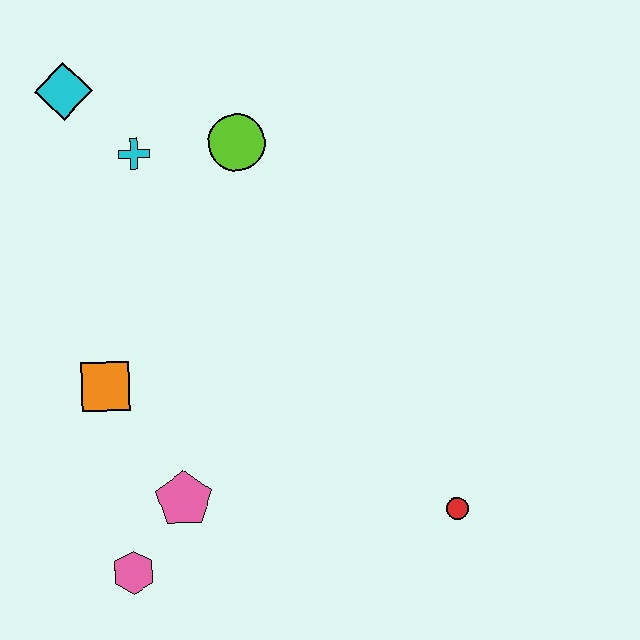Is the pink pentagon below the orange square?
Yes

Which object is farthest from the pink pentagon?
The cyan diamond is farthest from the pink pentagon.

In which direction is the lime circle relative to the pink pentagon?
The lime circle is above the pink pentagon.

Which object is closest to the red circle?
The pink pentagon is closest to the red circle.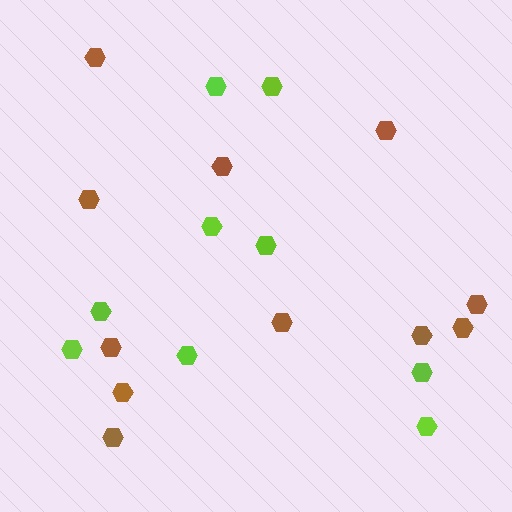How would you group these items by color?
There are 2 groups: one group of lime hexagons (9) and one group of brown hexagons (11).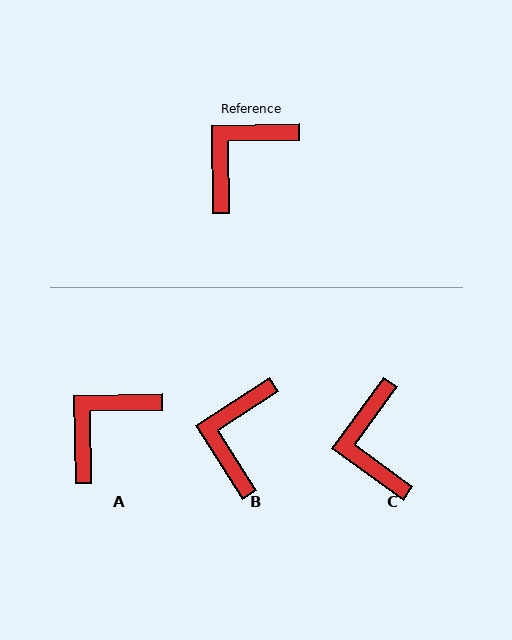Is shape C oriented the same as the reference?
No, it is off by about 53 degrees.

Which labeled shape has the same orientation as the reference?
A.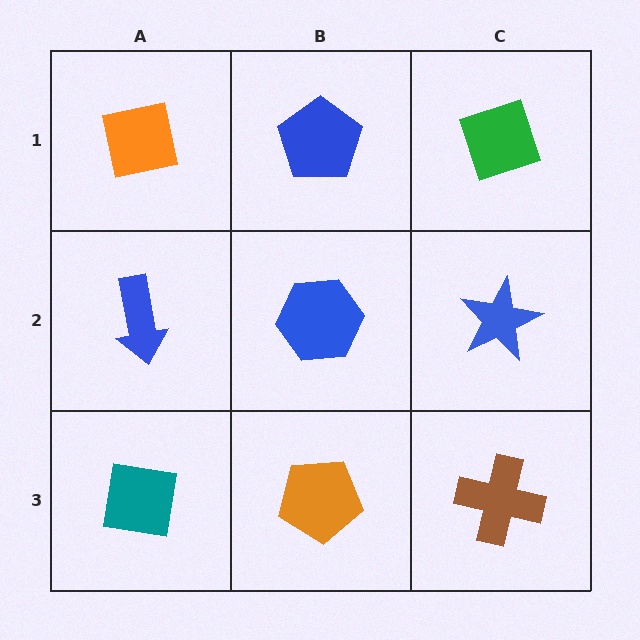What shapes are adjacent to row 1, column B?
A blue hexagon (row 2, column B), an orange square (row 1, column A), a green diamond (row 1, column C).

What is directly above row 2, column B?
A blue pentagon.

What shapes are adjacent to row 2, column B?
A blue pentagon (row 1, column B), an orange pentagon (row 3, column B), a blue arrow (row 2, column A), a blue star (row 2, column C).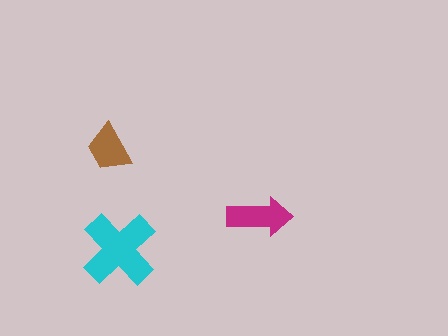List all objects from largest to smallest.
The cyan cross, the magenta arrow, the brown trapezoid.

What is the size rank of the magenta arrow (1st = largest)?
2nd.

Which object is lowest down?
The cyan cross is bottommost.